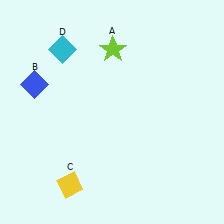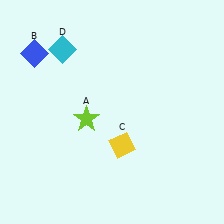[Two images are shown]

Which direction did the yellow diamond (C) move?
The yellow diamond (C) moved right.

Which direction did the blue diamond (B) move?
The blue diamond (B) moved up.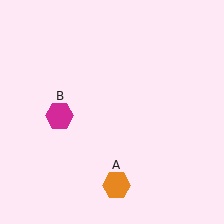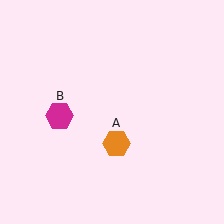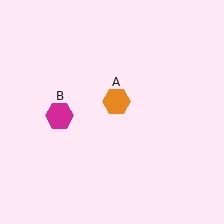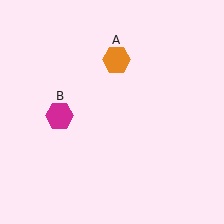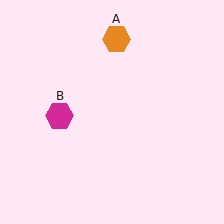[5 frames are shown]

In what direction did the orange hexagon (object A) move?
The orange hexagon (object A) moved up.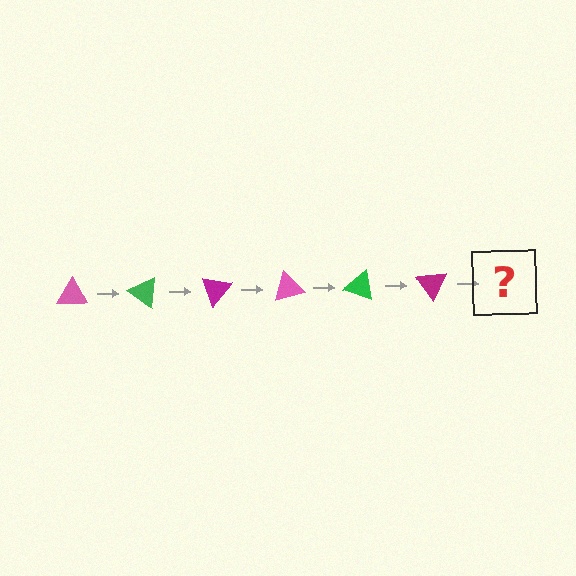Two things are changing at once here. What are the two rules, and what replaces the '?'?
The two rules are that it rotates 35 degrees each step and the color cycles through pink, green, and magenta. The '?' should be a pink triangle, rotated 210 degrees from the start.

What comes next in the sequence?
The next element should be a pink triangle, rotated 210 degrees from the start.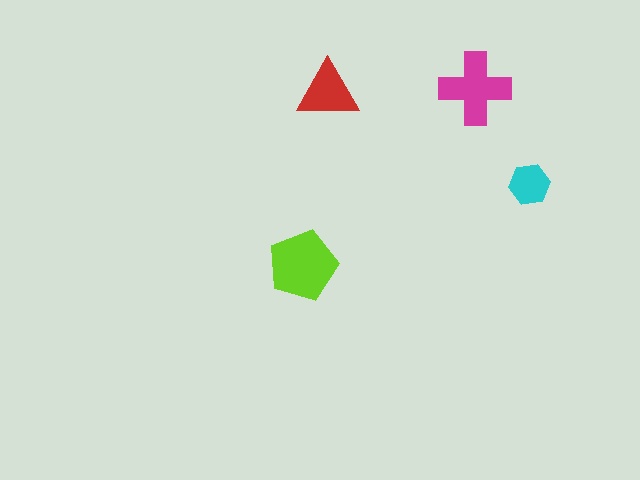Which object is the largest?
The lime pentagon.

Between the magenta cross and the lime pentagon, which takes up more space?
The lime pentagon.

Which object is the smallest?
The cyan hexagon.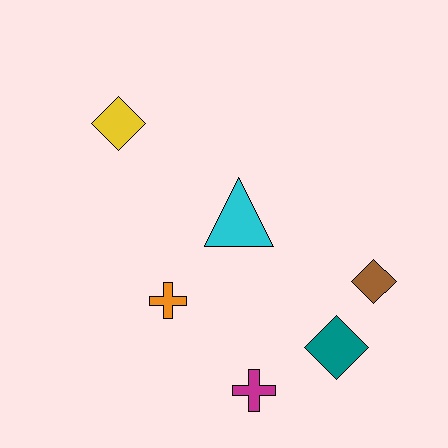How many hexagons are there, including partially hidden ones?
There are no hexagons.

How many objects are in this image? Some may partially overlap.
There are 6 objects.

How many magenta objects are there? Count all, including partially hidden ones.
There is 1 magenta object.